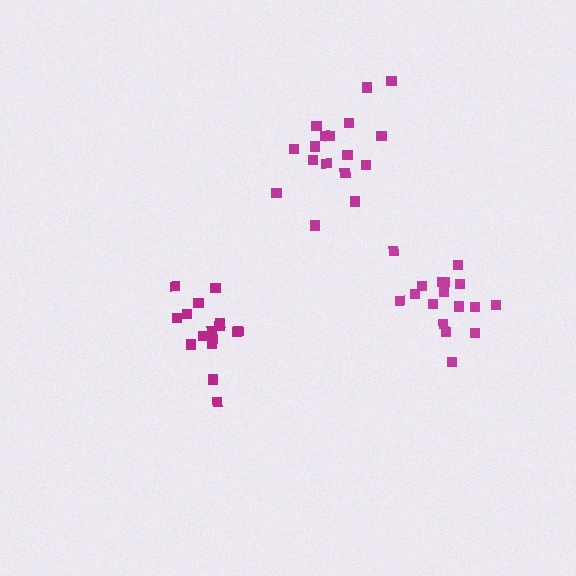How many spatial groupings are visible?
There are 3 spatial groupings.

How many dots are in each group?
Group 1: 16 dots, Group 2: 17 dots, Group 3: 17 dots (50 total).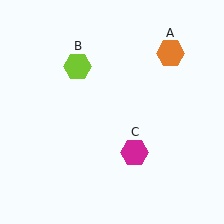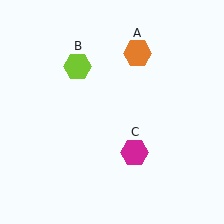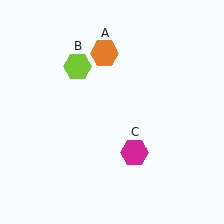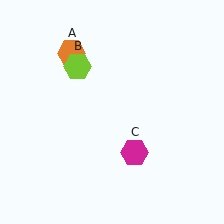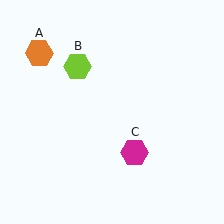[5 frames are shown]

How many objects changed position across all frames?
1 object changed position: orange hexagon (object A).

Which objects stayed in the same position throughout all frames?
Lime hexagon (object B) and magenta hexagon (object C) remained stationary.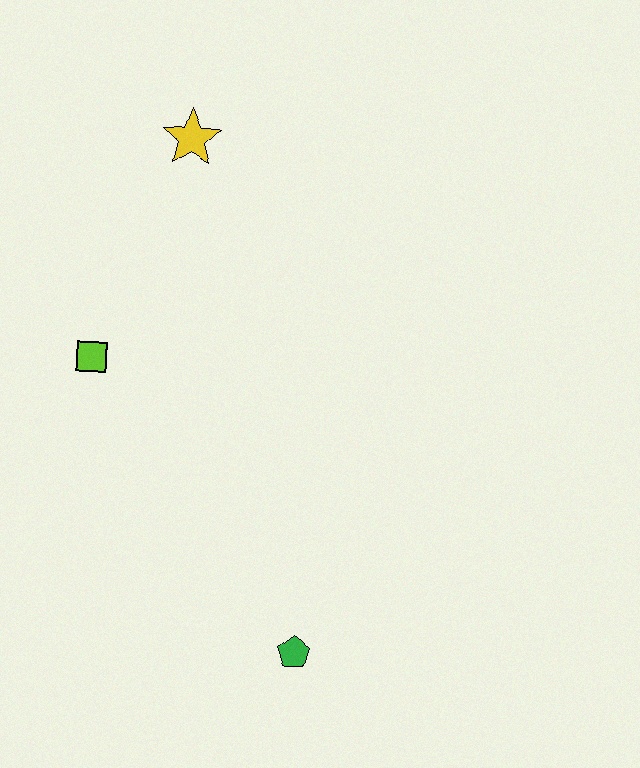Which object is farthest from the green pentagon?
The yellow star is farthest from the green pentagon.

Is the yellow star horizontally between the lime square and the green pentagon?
Yes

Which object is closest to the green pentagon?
The lime square is closest to the green pentagon.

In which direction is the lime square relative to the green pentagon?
The lime square is above the green pentagon.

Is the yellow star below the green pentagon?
No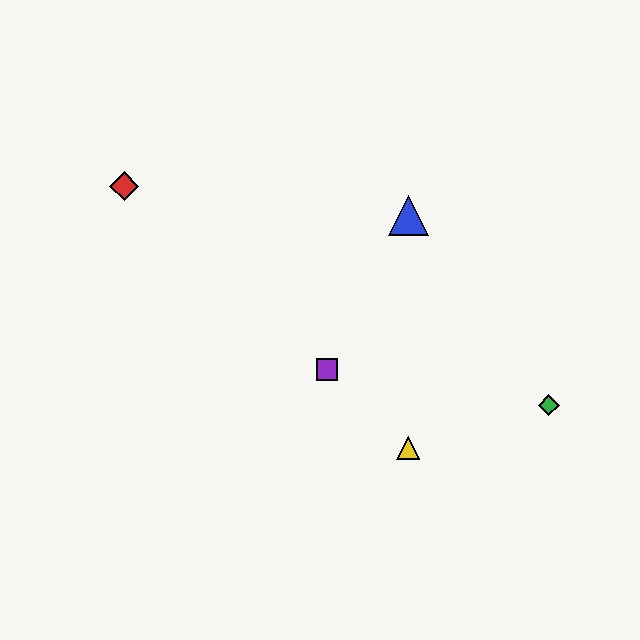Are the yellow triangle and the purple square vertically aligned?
No, the yellow triangle is at x≈408 and the purple square is at x≈327.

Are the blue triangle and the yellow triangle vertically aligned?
Yes, both are at x≈408.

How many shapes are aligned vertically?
2 shapes (the blue triangle, the yellow triangle) are aligned vertically.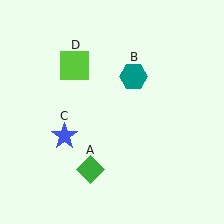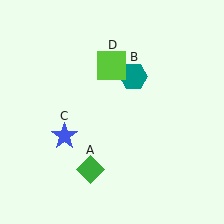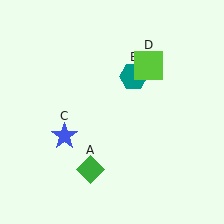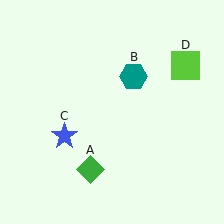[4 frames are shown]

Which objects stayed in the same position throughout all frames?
Green diamond (object A) and teal hexagon (object B) and blue star (object C) remained stationary.